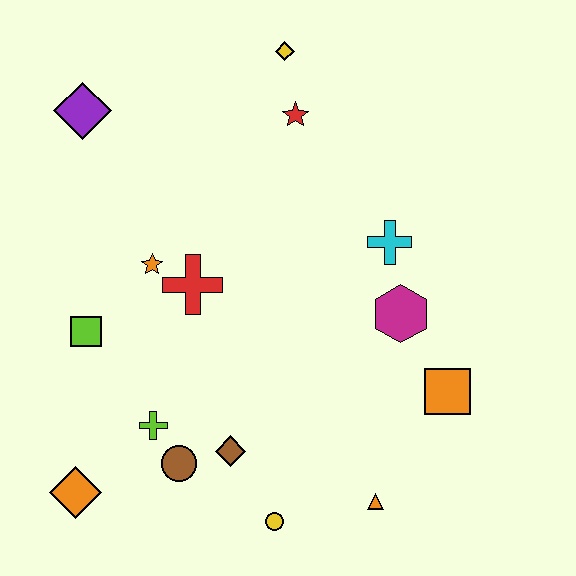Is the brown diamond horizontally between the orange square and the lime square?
Yes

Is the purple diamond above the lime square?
Yes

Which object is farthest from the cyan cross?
The orange diamond is farthest from the cyan cross.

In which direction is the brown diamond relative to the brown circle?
The brown diamond is to the right of the brown circle.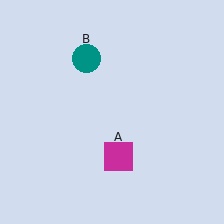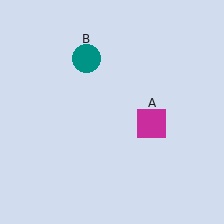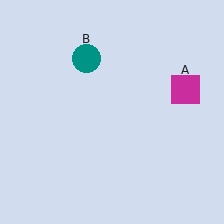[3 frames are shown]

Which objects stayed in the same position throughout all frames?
Teal circle (object B) remained stationary.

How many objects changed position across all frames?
1 object changed position: magenta square (object A).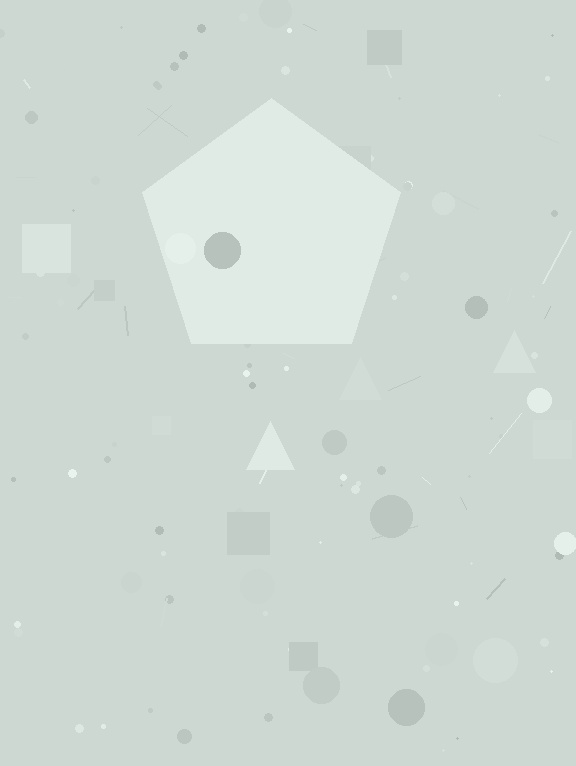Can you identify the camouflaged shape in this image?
The camouflaged shape is a pentagon.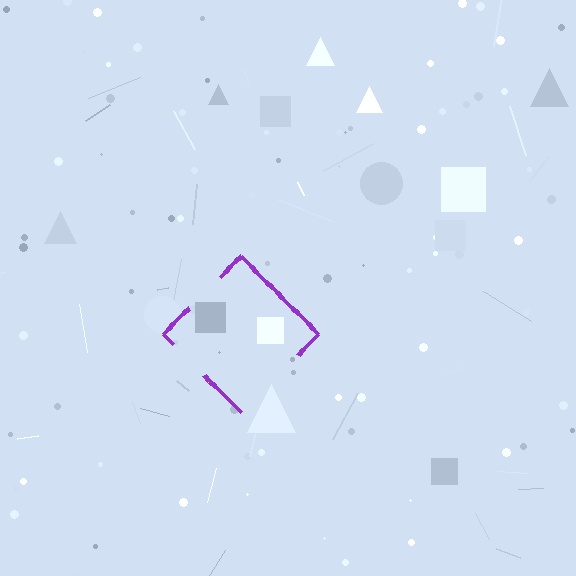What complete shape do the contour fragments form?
The contour fragments form a diamond.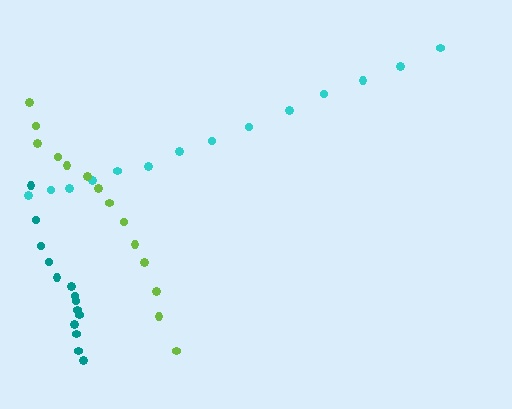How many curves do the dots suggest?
There are 3 distinct paths.